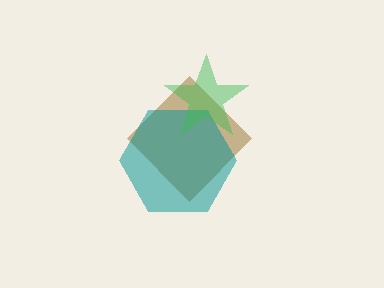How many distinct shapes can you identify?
There are 3 distinct shapes: a brown diamond, a teal hexagon, a green star.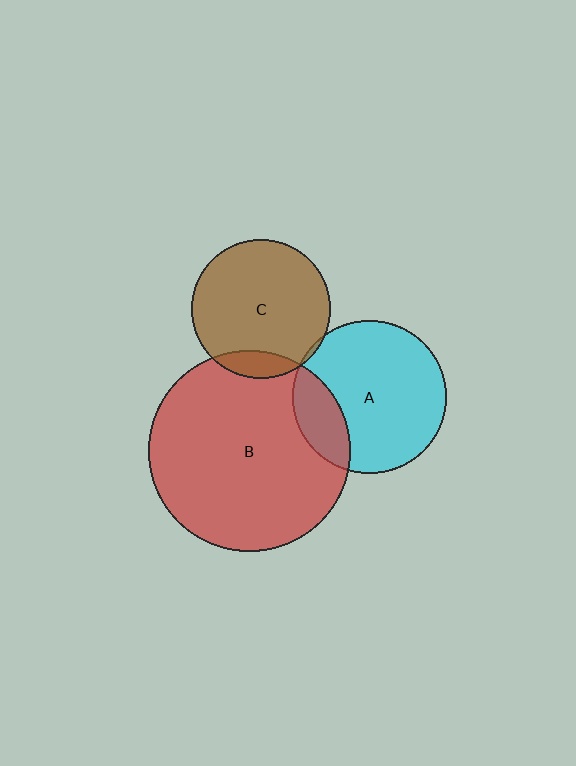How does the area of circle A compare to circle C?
Approximately 1.2 times.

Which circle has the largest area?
Circle B (red).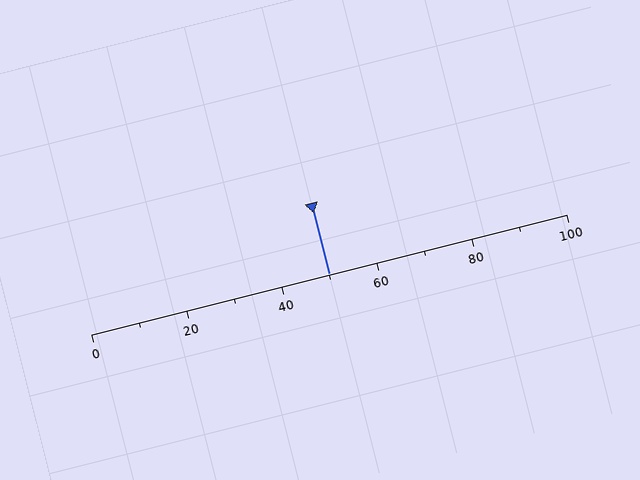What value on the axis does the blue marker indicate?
The marker indicates approximately 50.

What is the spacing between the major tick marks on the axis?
The major ticks are spaced 20 apart.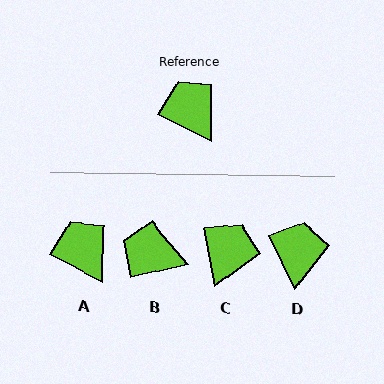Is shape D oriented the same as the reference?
No, it is off by about 37 degrees.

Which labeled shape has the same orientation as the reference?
A.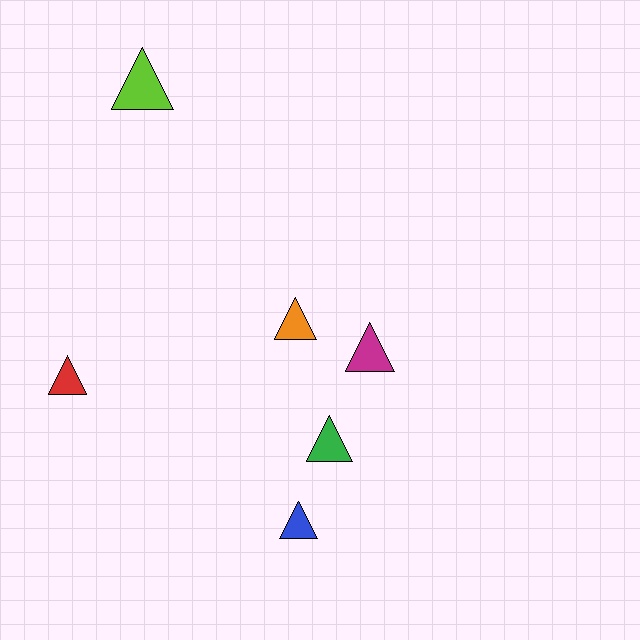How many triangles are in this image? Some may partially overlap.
There are 6 triangles.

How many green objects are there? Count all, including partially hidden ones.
There is 1 green object.